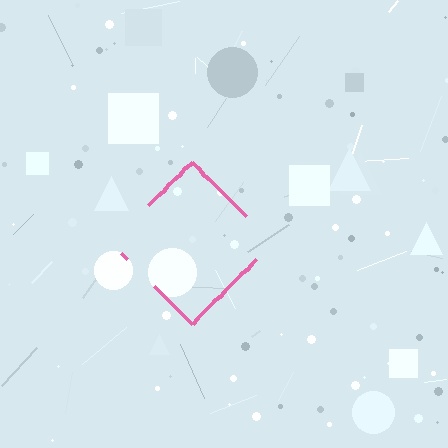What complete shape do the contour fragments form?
The contour fragments form a diamond.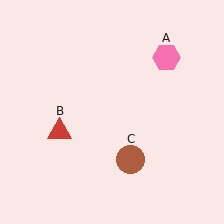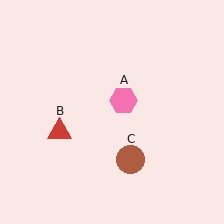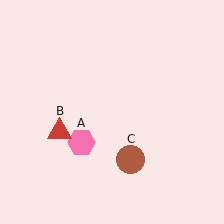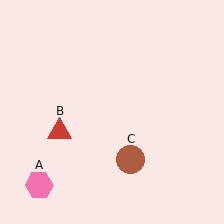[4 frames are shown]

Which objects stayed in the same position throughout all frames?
Red triangle (object B) and brown circle (object C) remained stationary.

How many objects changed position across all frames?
1 object changed position: pink hexagon (object A).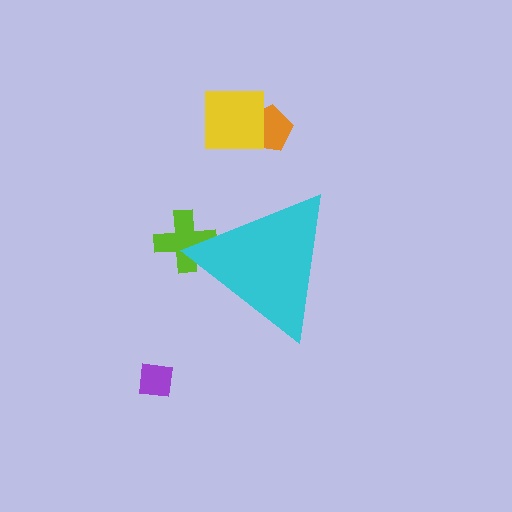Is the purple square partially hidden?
No, the purple square is fully visible.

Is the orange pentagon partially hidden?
No, the orange pentagon is fully visible.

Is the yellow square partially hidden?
No, the yellow square is fully visible.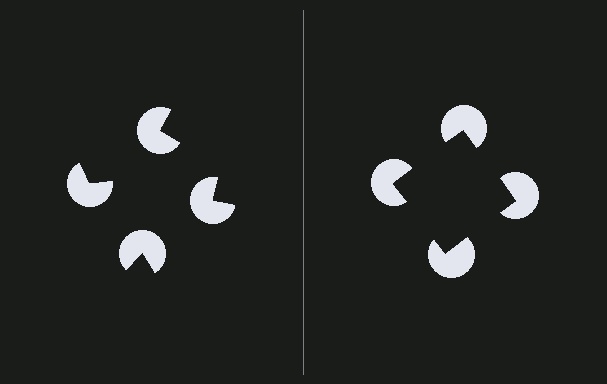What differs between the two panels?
The pac-man discs are positioned identically on both sides; only the wedge orientations differ. On the right they align to a square; on the left they are misaligned.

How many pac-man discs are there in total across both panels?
8 — 4 on each side.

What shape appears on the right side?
An illusory square.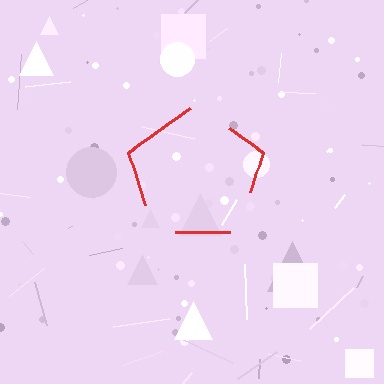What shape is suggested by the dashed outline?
The dashed outline suggests a pentagon.